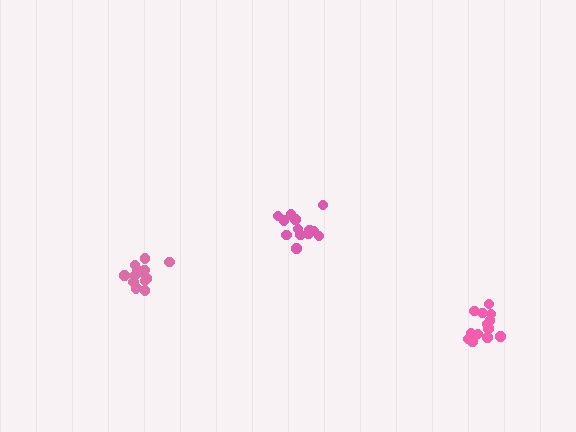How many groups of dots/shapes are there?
There are 3 groups.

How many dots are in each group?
Group 1: 13 dots, Group 2: 13 dots, Group 3: 16 dots (42 total).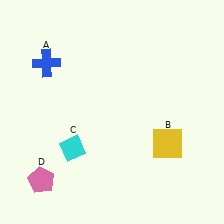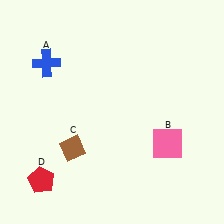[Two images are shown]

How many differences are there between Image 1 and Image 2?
There are 3 differences between the two images.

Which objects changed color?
B changed from yellow to pink. C changed from cyan to brown. D changed from pink to red.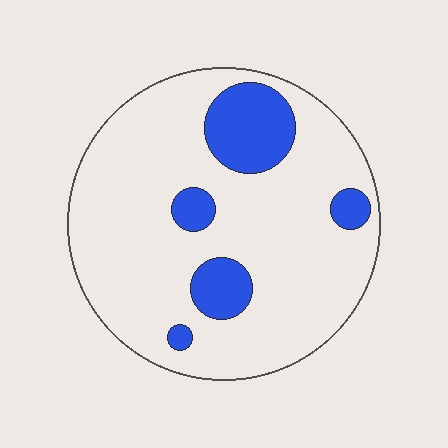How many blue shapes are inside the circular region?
5.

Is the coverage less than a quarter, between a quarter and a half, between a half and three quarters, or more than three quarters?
Less than a quarter.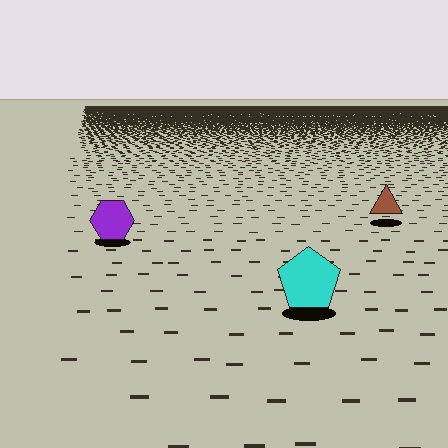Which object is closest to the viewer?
The cyan pentagon is closest. The texture marks near it are larger and more spread out.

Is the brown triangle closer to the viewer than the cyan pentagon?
No. The cyan pentagon is closer — you can tell from the texture gradient: the ground texture is coarser near it.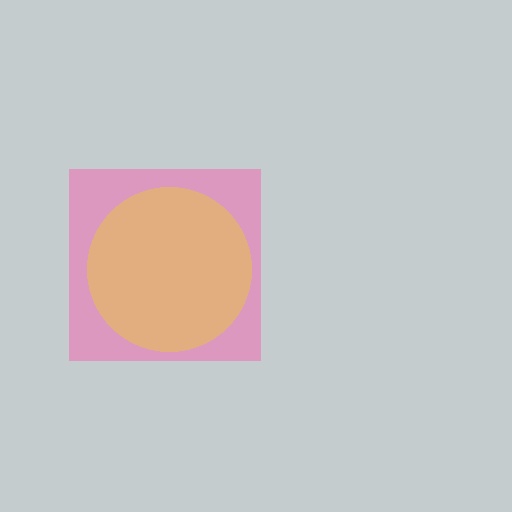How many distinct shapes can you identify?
There are 2 distinct shapes: a pink square, a yellow circle.